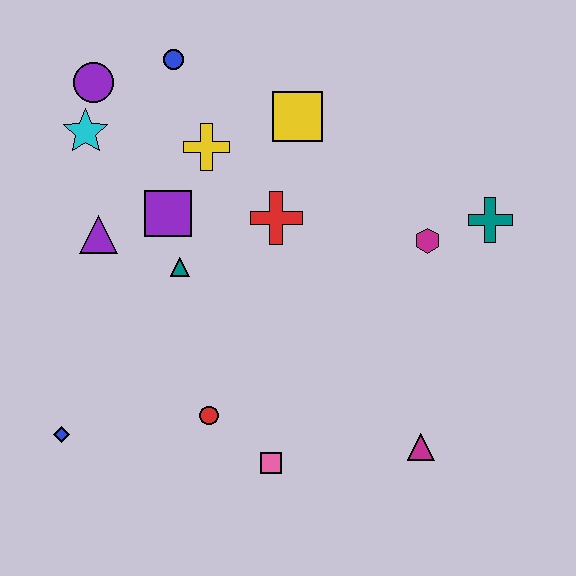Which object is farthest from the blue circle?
The magenta triangle is farthest from the blue circle.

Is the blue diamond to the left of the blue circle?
Yes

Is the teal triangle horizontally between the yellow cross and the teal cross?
No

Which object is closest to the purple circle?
The cyan star is closest to the purple circle.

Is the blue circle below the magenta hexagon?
No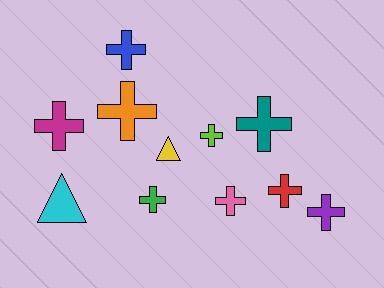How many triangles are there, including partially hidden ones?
There are 2 triangles.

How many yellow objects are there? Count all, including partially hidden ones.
There is 1 yellow object.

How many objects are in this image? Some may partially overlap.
There are 11 objects.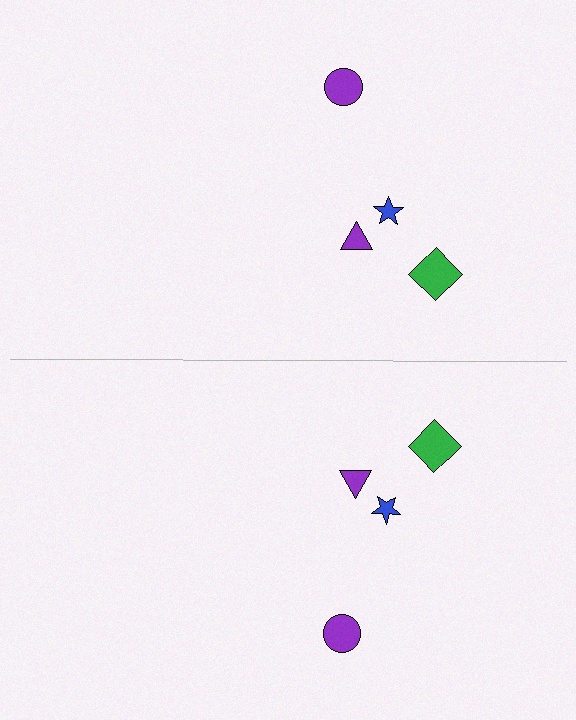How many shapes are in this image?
There are 8 shapes in this image.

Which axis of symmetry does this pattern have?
The pattern has a horizontal axis of symmetry running through the center of the image.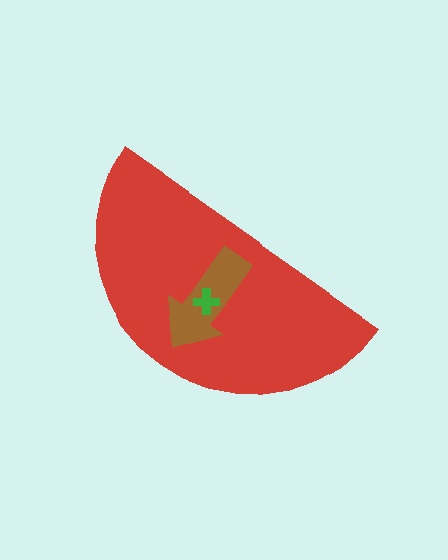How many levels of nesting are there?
3.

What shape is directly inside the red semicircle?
The brown arrow.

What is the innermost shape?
The green cross.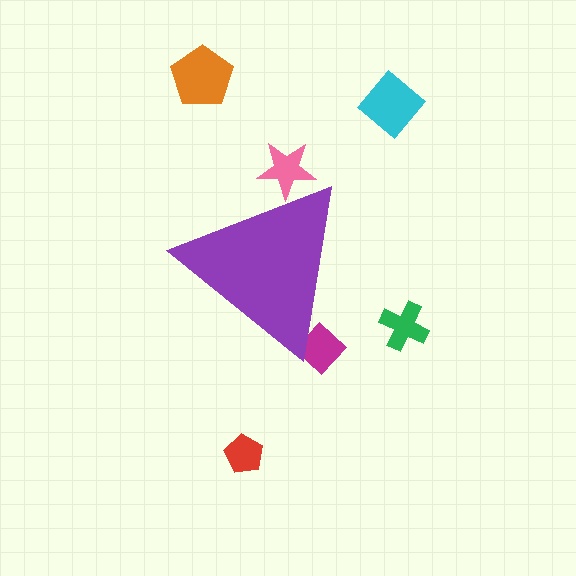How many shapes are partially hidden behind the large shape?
2 shapes are partially hidden.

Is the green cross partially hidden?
No, the green cross is fully visible.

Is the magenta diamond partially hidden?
Yes, the magenta diamond is partially hidden behind the purple triangle.